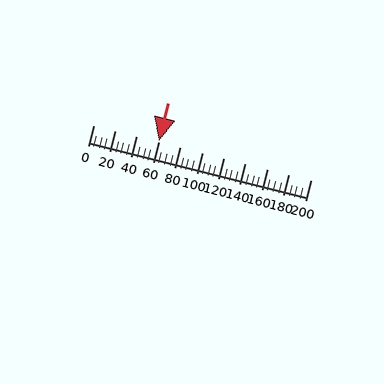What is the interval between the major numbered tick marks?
The major tick marks are spaced 20 units apart.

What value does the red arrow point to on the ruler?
The red arrow points to approximately 60.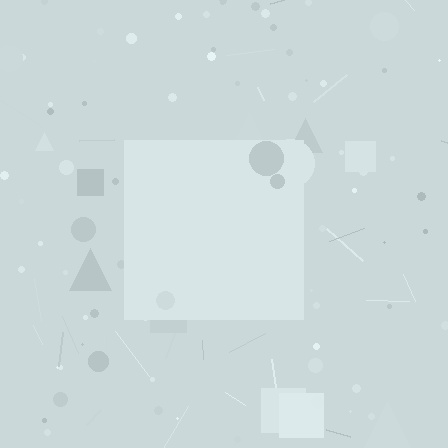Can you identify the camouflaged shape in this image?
The camouflaged shape is a square.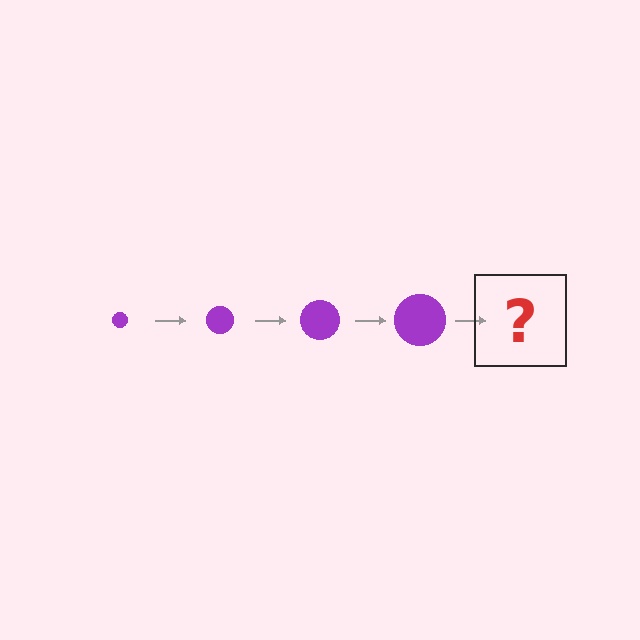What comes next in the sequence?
The next element should be a purple circle, larger than the previous one.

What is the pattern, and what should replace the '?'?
The pattern is that the circle gets progressively larger each step. The '?' should be a purple circle, larger than the previous one.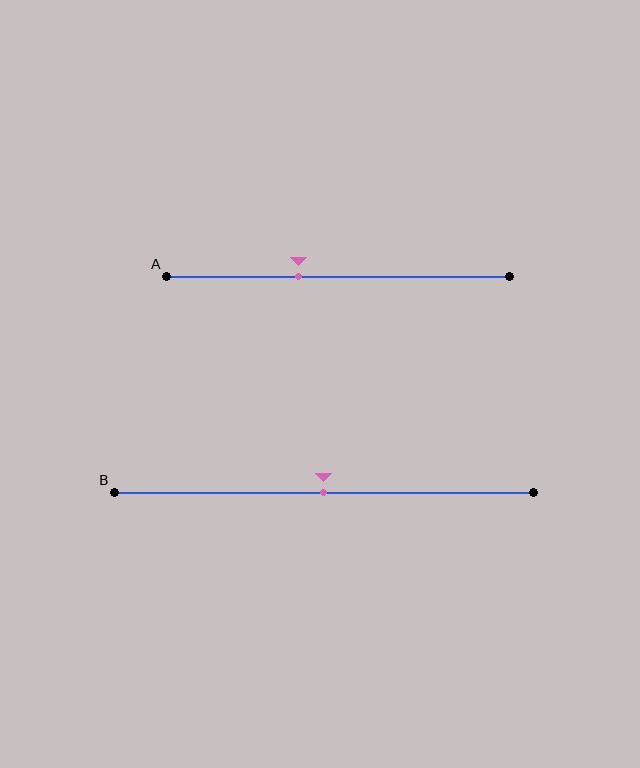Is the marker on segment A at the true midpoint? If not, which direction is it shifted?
No, the marker on segment A is shifted to the left by about 11% of the segment length.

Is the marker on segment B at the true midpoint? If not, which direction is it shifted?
Yes, the marker on segment B is at the true midpoint.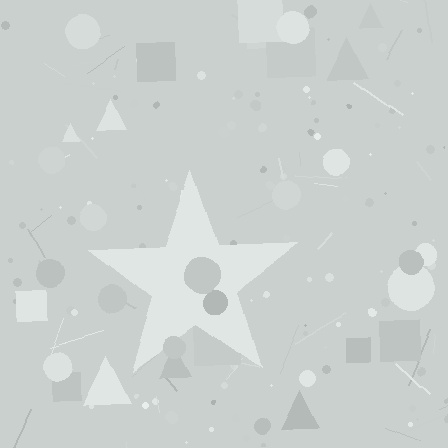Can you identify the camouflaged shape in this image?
The camouflaged shape is a star.